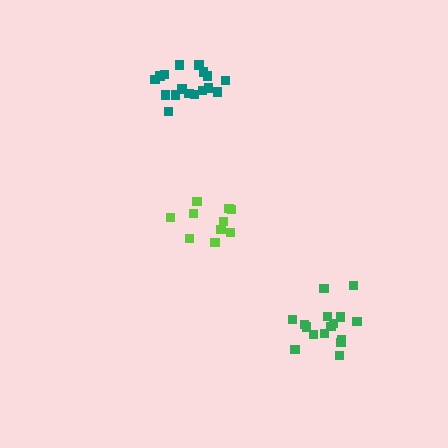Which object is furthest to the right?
The green cluster is rightmost.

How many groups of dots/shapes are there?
There are 3 groups.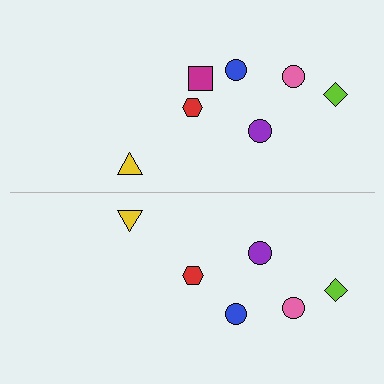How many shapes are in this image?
There are 13 shapes in this image.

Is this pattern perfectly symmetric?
No, the pattern is not perfectly symmetric. A magenta square is missing from the bottom side.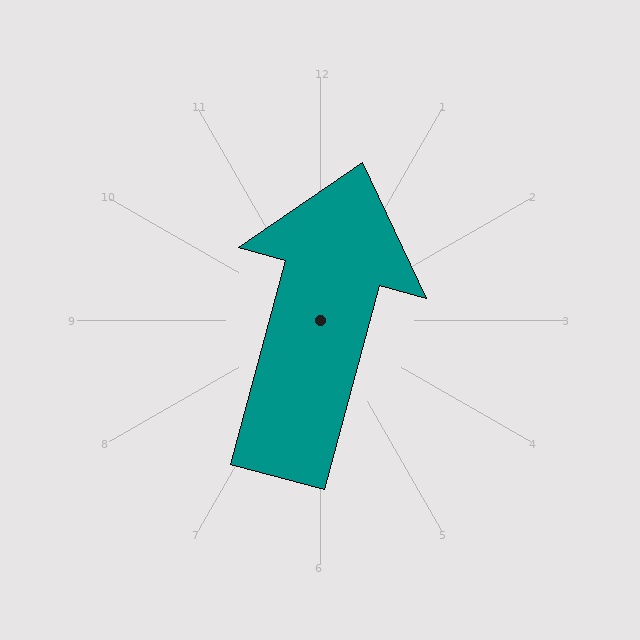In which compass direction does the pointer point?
North.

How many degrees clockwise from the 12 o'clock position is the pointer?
Approximately 15 degrees.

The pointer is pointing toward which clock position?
Roughly 1 o'clock.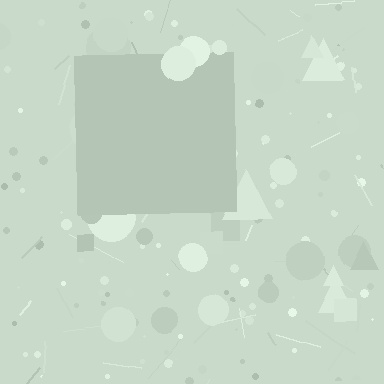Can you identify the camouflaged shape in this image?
The camouflaged shape is a square.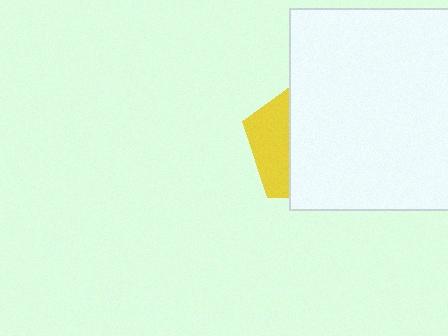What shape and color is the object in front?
The object in front is a white square.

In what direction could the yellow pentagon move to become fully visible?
The yellow pentagon could move left. That would shift it out from behind the white square entirely.